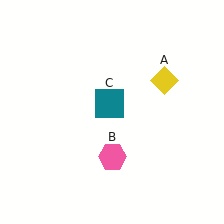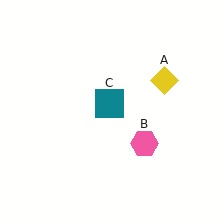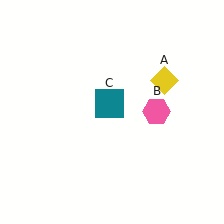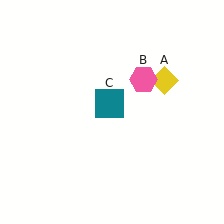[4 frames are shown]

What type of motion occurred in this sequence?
The pink hexagon (object B) rotated counterclockwise around the center of the scene.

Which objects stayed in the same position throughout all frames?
Yellow diamond (object A) and teal square (object C) remained stationary.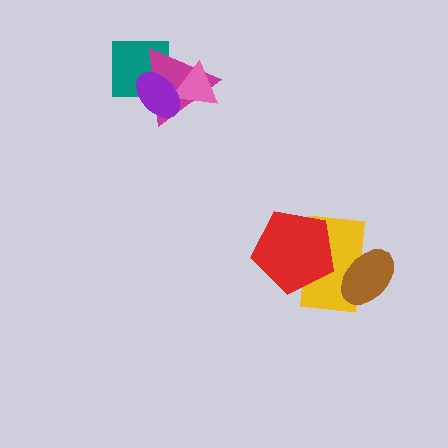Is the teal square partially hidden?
Yes, it is partially covered by another shape.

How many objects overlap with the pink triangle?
2 objects overlap with the pink triangle.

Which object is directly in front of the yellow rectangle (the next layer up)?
The red pentagon is directly in front of the yellow rectangle.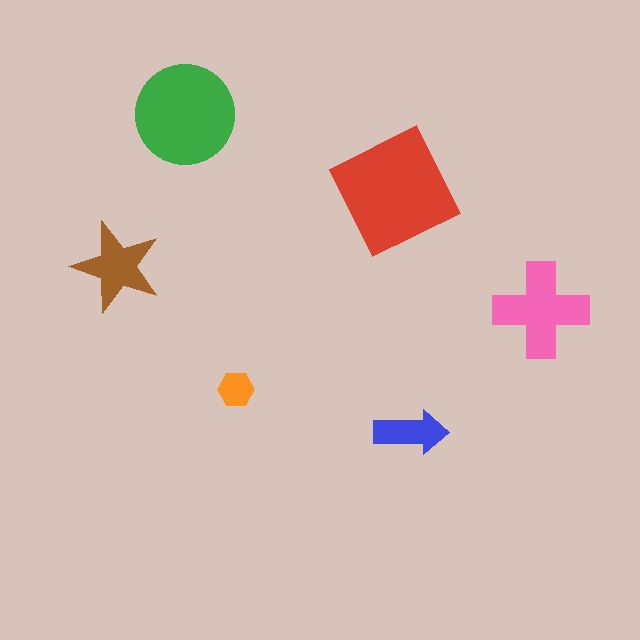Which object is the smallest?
The orange hexagon.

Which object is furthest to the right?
The pink cross is rightmost.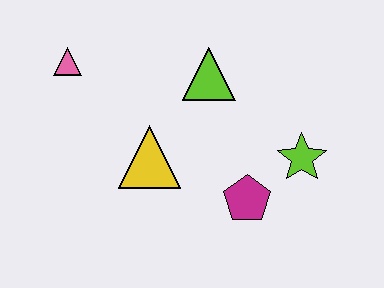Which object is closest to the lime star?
The magenta pentagon is closest to the lime star.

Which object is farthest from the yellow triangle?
The lime star is farthest from the yellow triangle.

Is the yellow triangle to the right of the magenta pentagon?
No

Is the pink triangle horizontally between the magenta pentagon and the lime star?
No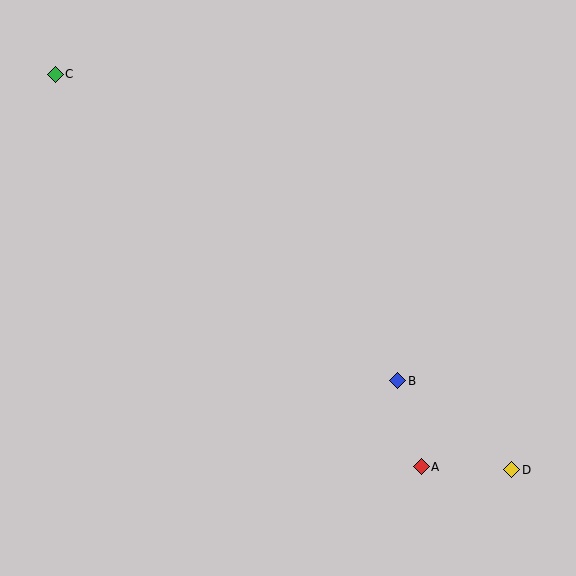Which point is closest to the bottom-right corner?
Point D is closest to the bottom-right corner.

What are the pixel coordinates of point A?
Point A is at (421, 467).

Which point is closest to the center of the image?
Point B at (398, 381) is closest to the center.